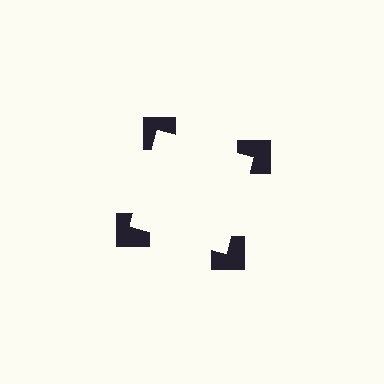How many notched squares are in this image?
There are 4 — one at each vertex of the illusory square.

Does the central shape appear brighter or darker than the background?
It typically appears slightly brighter than the background, even though no actual brightness change is drawn.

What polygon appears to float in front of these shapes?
An illusory square — its edges are inferred from the aligned wedge cuts in the notched squares, not physically drawn.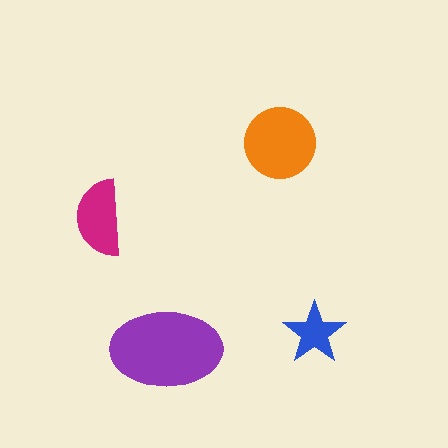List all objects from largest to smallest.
The purple ellipse, the orange circle, the magenta semicircle, the blue star.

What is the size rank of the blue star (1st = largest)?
4th.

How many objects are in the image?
There are 4 objects in the image.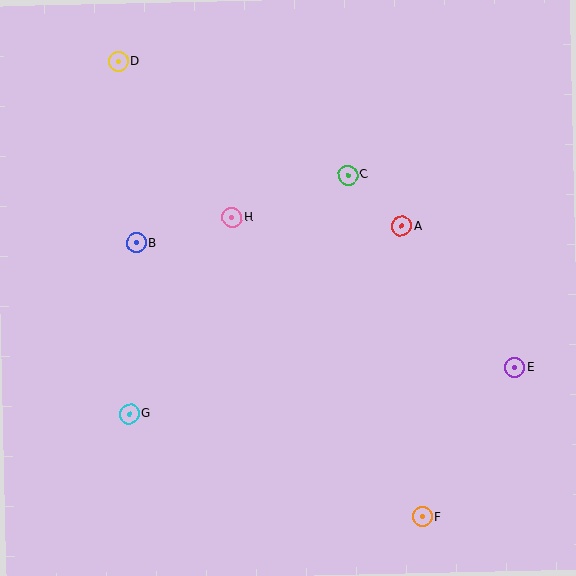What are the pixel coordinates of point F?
Point F is at (422, 517).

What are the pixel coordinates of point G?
Point G is at (129, 414).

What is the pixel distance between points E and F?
The distance between E and F is 176 pixels.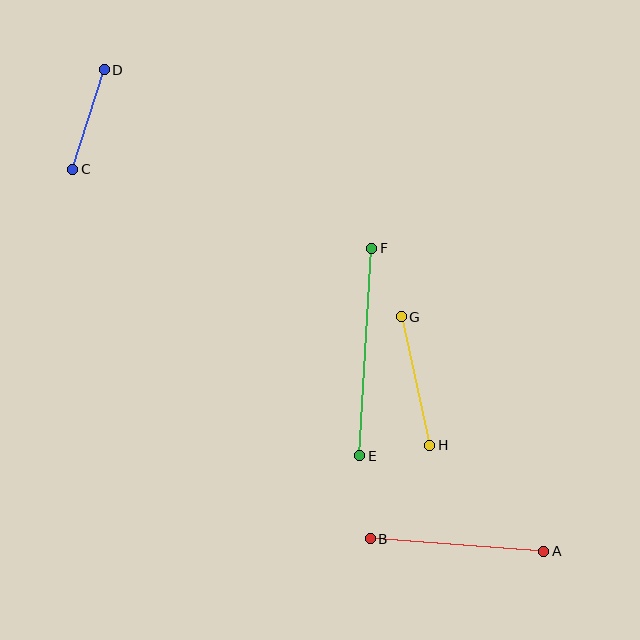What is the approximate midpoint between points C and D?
The midpoint is at approximately (88, 120) pixels.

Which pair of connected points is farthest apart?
Points E and F are farthest apart.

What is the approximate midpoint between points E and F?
The midpoint is at approximately (366, 352) pixels.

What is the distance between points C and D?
The distance is approximately 104 pixels.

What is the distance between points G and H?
The distance is approximately 132 pixels.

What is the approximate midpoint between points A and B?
The midpoint is at approximately (457, 545) pixels.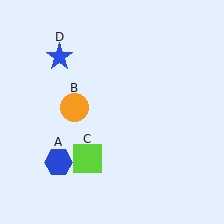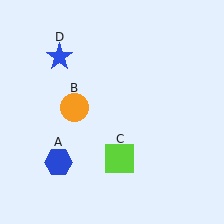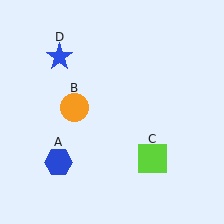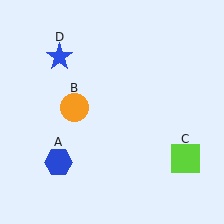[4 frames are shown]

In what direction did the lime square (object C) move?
The lime square (object C) moved right.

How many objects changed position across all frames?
1 object changed position: lime square (object C).